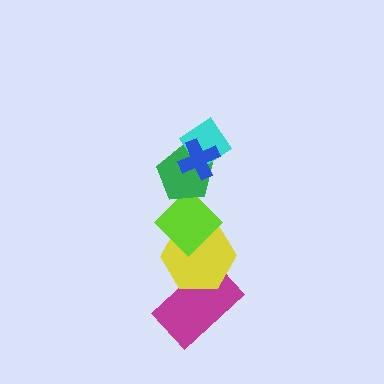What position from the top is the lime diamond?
The lime diamond is 4th from the top.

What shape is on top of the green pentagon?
The cyan diamond is on top of the green pentagon.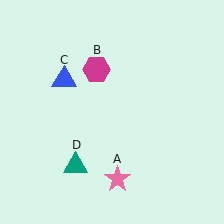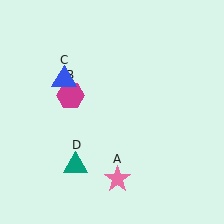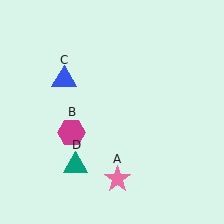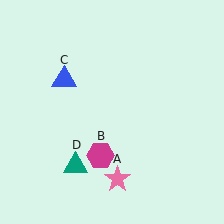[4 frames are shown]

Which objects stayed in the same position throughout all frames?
Pink star (object A) and blue triangle (object C) and teal triangle (object D) remained stationary.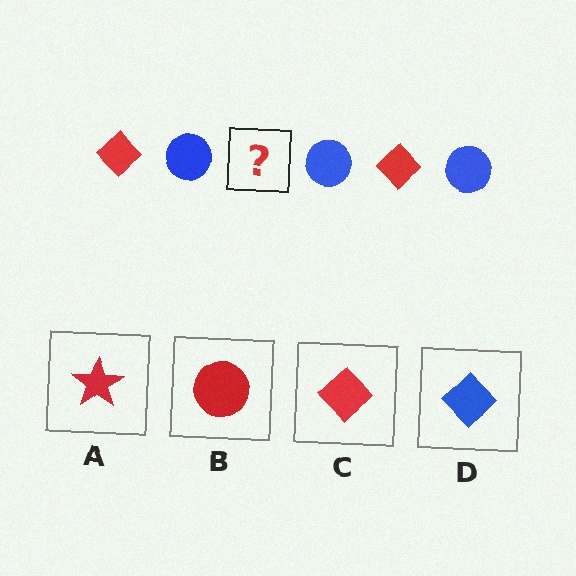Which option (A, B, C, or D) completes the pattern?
C.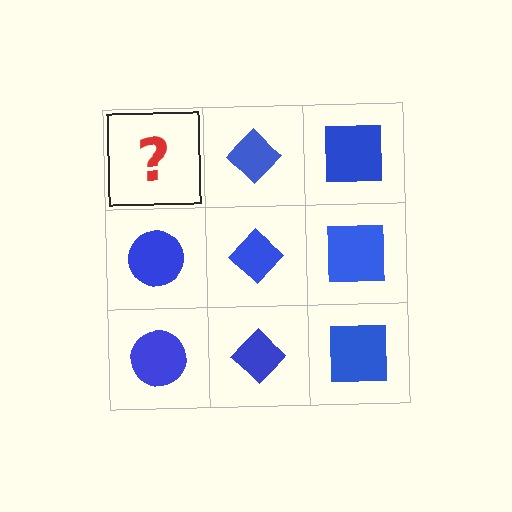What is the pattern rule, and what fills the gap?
The rule is that each column has a consistent shape. The gap should be filled with a blue circle.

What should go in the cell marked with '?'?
The missing cell should contain a blue circle.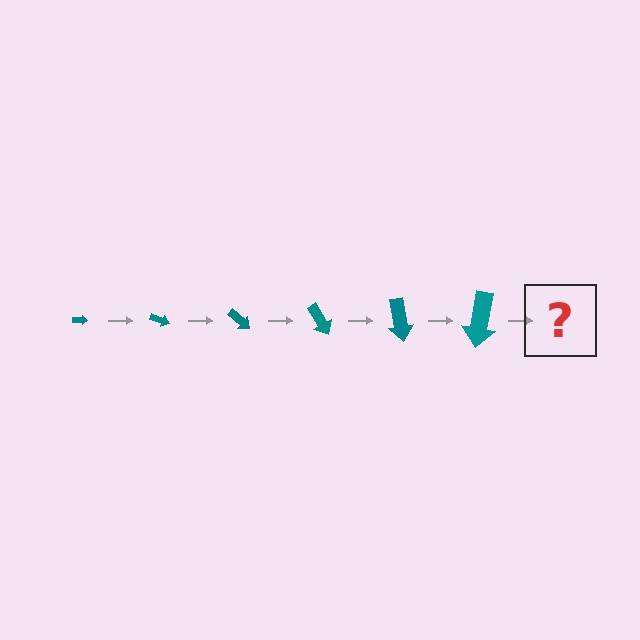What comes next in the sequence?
The next element should be an arrow, larger than the previous one and rotated 120 degrees from the start.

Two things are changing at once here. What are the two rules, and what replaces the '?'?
The two rules are that the arrow grows larger each step and it rotates 20 degrees each step. The '?' should be an arrow, larger than the previous one and rotated 120 degrees from the start.